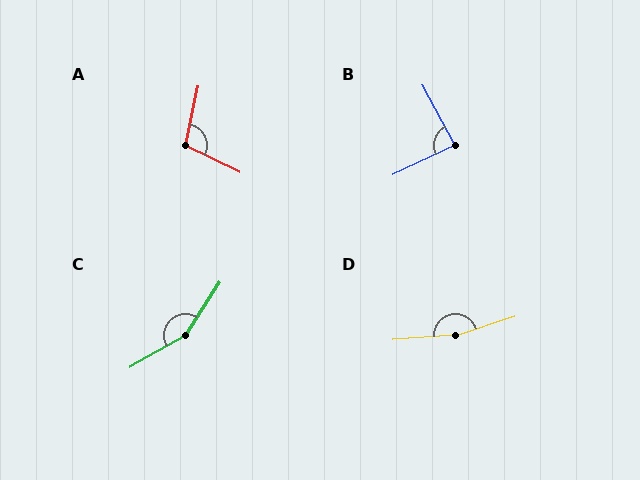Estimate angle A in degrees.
Approximately 105 degrees.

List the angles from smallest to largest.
B (87°), A (105°), C (152°), D (166°).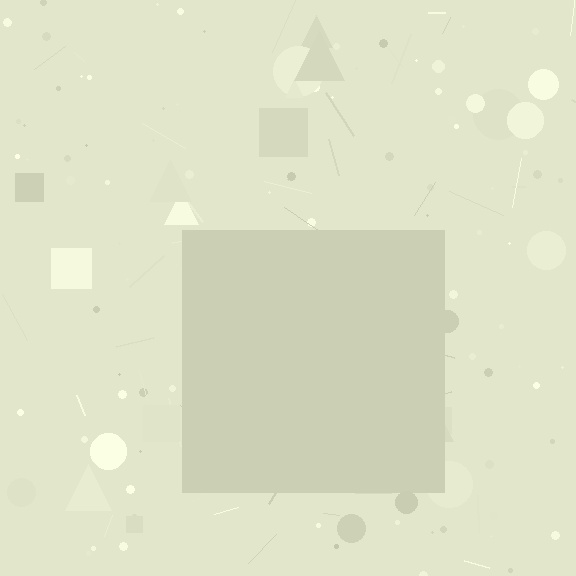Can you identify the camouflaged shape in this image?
The camouflaged shape is a square.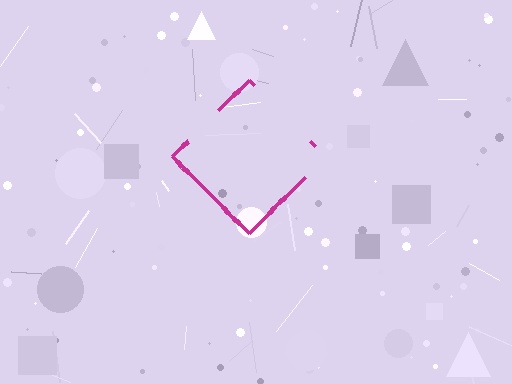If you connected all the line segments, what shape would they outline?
They would outline a diamond.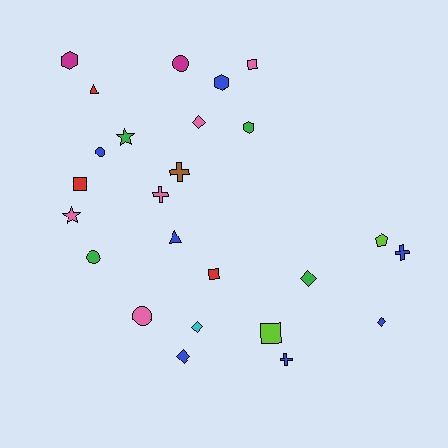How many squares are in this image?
There are 4 squares.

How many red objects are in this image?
There are 3 red objects.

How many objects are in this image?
There are 25 objects.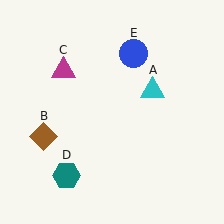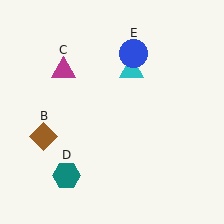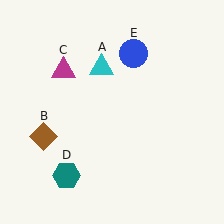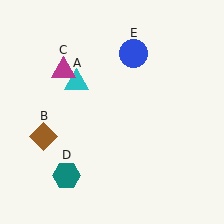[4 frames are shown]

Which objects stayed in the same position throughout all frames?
Brown diamond (object B) and magenta triangle (object C) and teal hexagon (object D) and blue circle (object E) remained stationary.